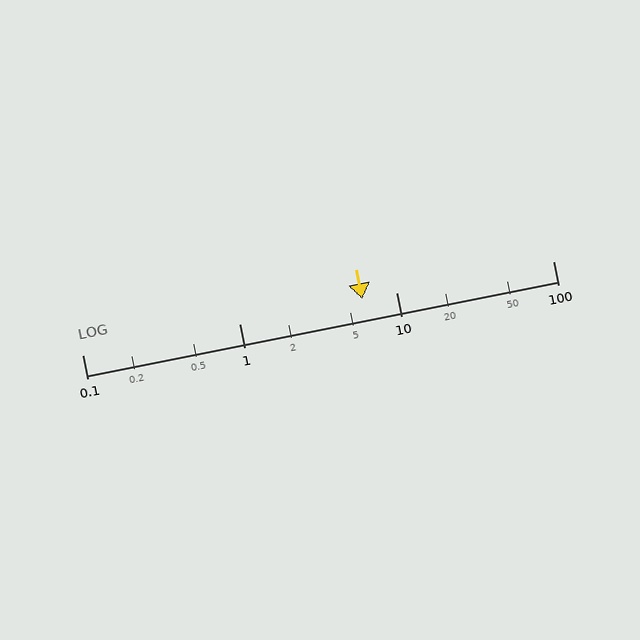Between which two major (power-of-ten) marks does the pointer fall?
The pointer is between 1 and 10.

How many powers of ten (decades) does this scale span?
The scale spans 3 decades, from 0.1 to 100.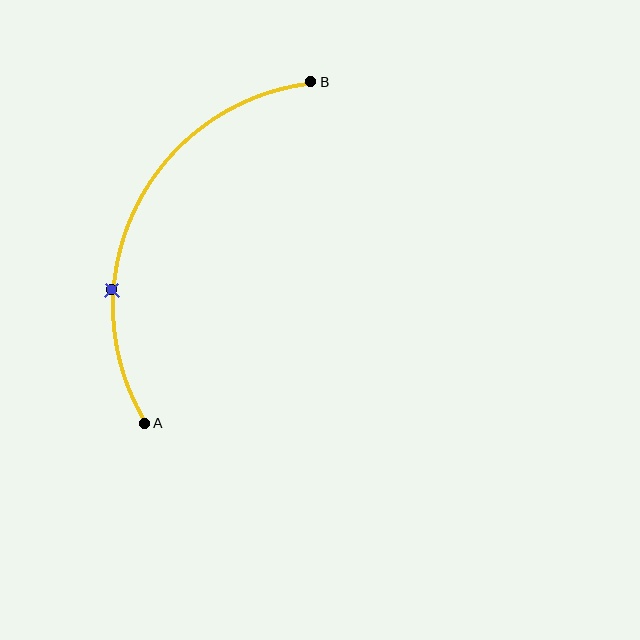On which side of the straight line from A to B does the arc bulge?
The arc bulges to the left of the straight line connecting A and B.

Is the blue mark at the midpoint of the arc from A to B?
No. The blue mark lies on the arc but is closer to endpoint A. The arc midpoint would be at the point on the curve equidistant along the arc from both A and B.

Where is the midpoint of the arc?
The arc midpoint is the point on the curve farthest from the straight line joining A and B. It sits to the left of that line.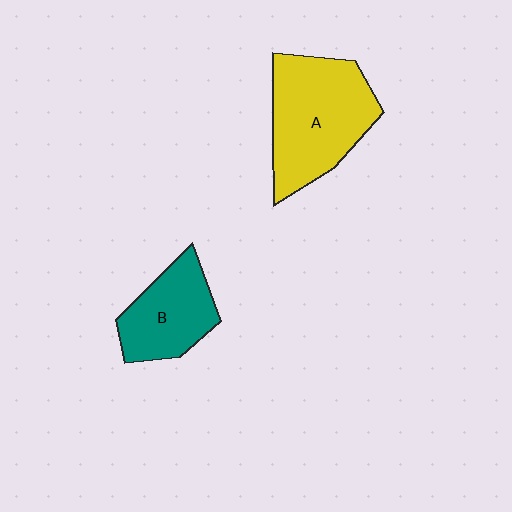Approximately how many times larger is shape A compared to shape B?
Approximately 1.5 times.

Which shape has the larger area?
Shape A (yellow).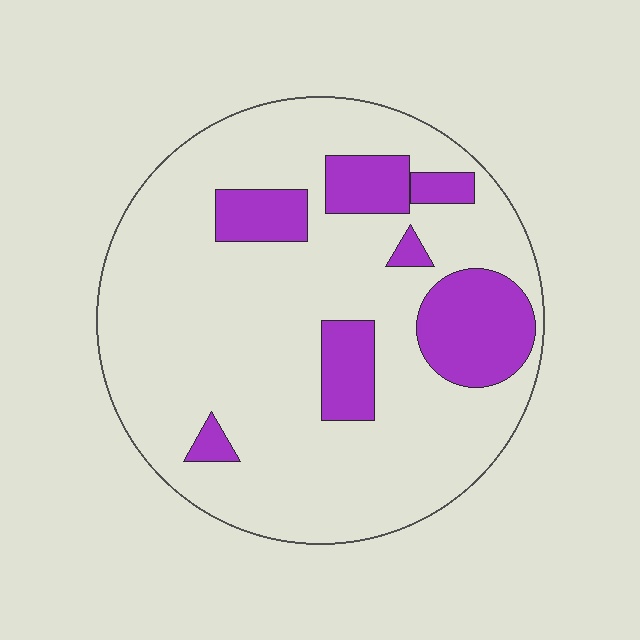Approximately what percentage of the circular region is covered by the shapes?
Approximately 20%.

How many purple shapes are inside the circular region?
7.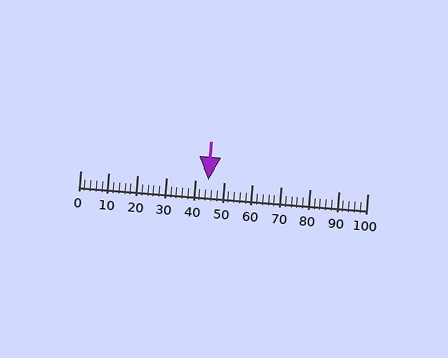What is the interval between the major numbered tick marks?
The major tick marks are spaced 10 units apart.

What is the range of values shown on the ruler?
The ruler shows values from 0 to 100.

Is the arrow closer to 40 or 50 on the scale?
The arrow is closer to 40.